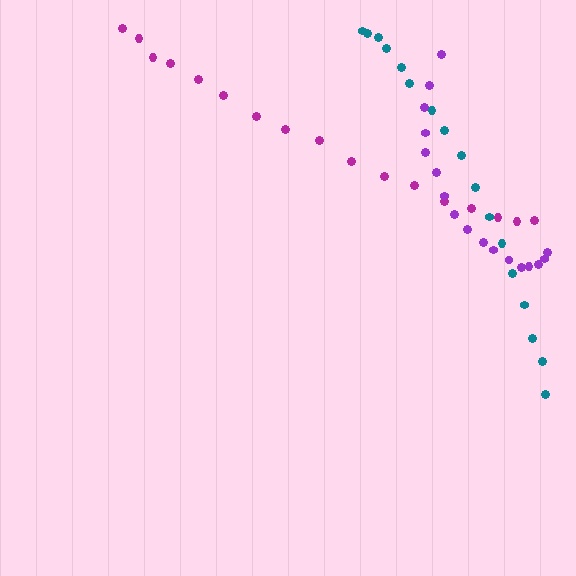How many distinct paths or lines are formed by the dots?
There are 3 distinct paths.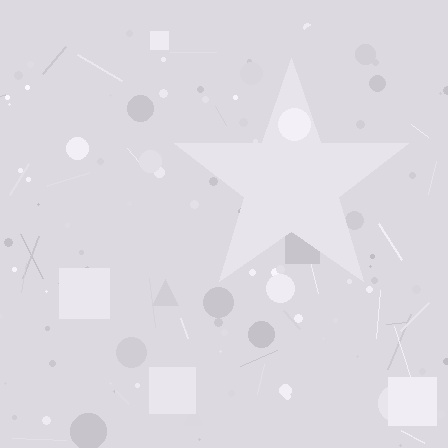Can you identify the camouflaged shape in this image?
The camouflaged shape is a star.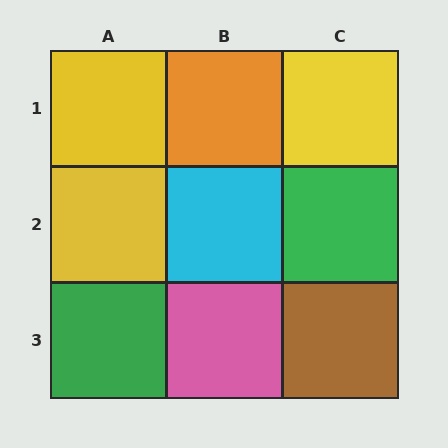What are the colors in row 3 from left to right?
Green, pink, brown.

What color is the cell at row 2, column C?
Green.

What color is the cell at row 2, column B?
Cyan.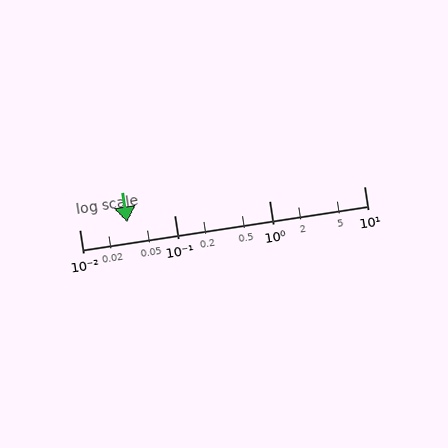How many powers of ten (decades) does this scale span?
The scale spans 3 decades, from 0.01 to 10.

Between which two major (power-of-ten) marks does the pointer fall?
The pointer is between 0.01 and 0.1.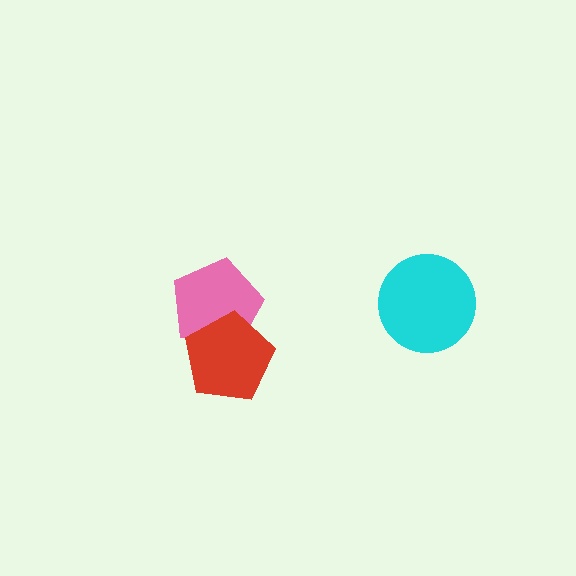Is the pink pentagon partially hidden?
Yes, it is partially covered by another shape.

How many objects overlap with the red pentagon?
1 object overlaps with the red pentagon.